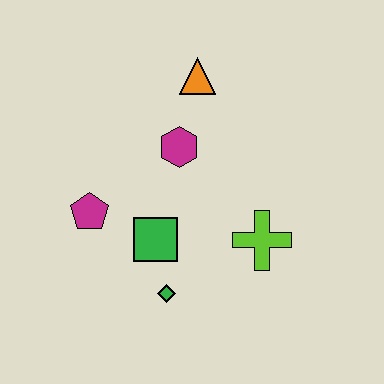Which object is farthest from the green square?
The orange triangle is farthest from the green square.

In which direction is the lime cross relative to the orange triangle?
The lime cross is below the orange triangle.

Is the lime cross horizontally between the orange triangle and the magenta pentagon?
No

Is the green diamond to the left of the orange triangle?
Yes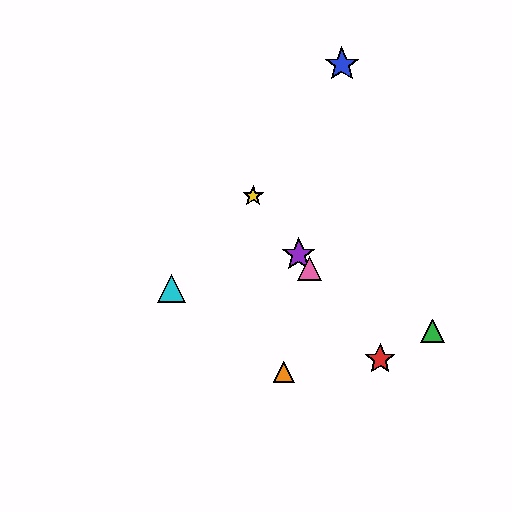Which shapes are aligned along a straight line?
The red star, the yellow star, the purple star, the pink triangle are aligned along a straight line.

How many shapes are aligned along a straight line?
4 shapes (the red star, the yellow star, the purple star, the pink triangle) are aligned along a straight line.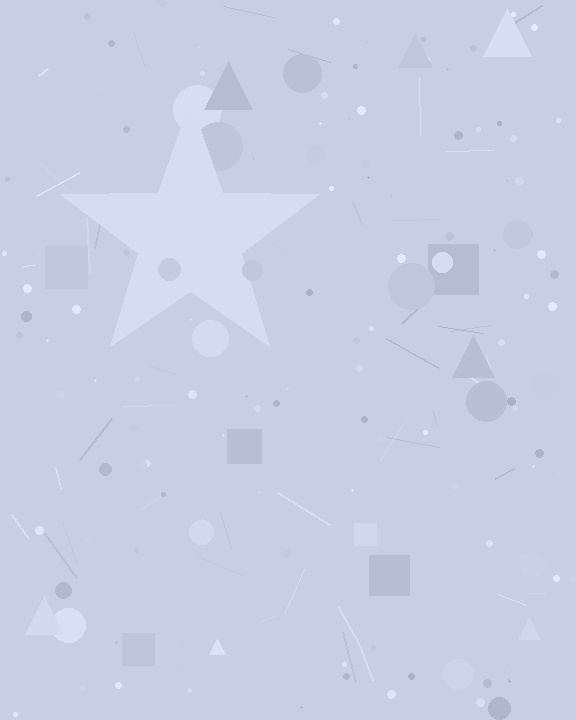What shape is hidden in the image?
A star is hidden in the image.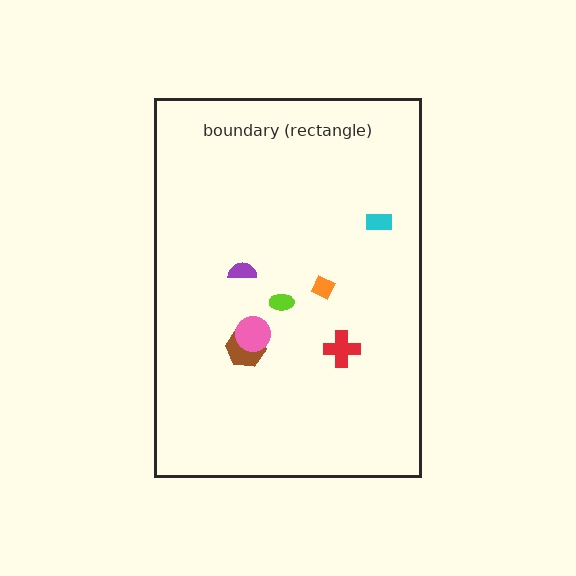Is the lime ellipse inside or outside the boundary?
Inside.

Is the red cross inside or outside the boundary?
Inside.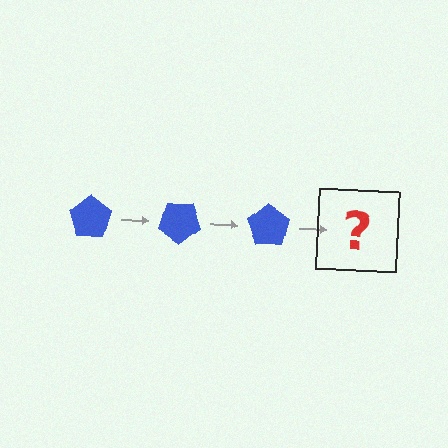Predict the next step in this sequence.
The next step is a blue pentagon rotated 105 degrees.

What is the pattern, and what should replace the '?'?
The pattern is that the pentagon rotates 35 degrees each step. The '?' should be a blue pentagon rotated 105 degrees.